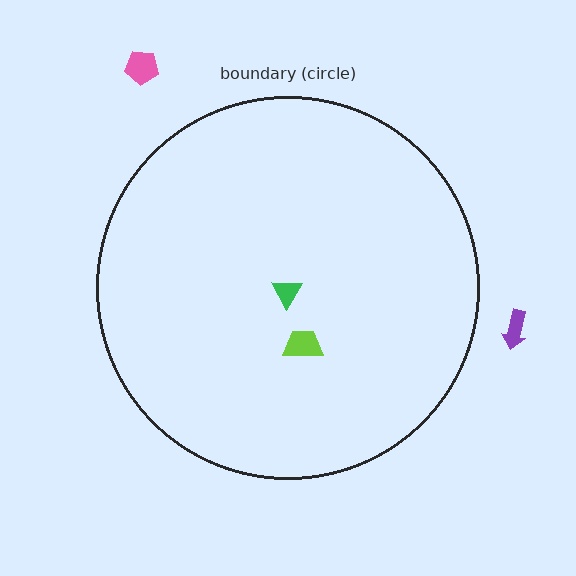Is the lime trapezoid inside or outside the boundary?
Inside.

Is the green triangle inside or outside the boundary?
Inside.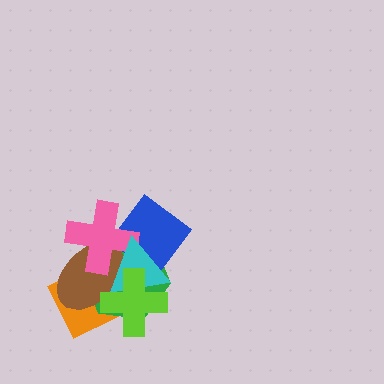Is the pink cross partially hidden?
Yes, it is partially covered by another shape.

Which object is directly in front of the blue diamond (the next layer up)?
The brown ellipse is directly in front of the blue diamond.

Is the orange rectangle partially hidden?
Yes, it is partially covered by another shape.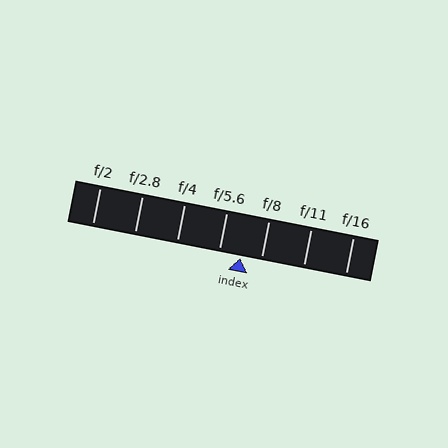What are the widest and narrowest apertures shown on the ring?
The widest aperture shown is f/2 and the narrowest is f/16.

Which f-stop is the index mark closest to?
The index mark is closest to f/8.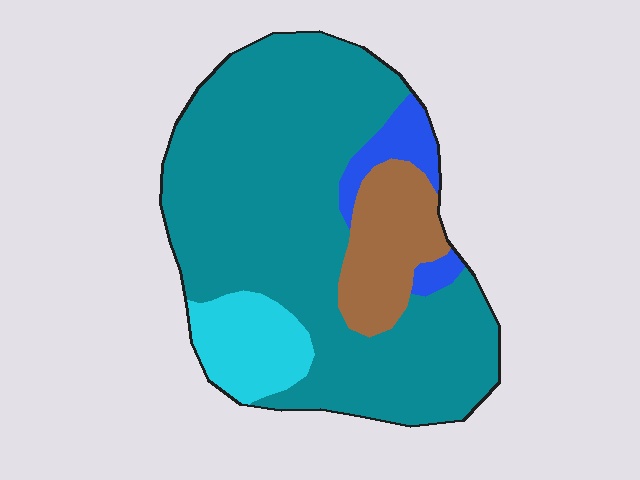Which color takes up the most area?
Teal, at roughly 70%.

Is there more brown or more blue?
Brown.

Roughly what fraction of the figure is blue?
Blue covers 7% of the figure.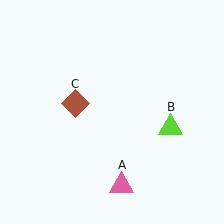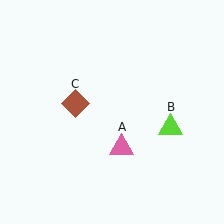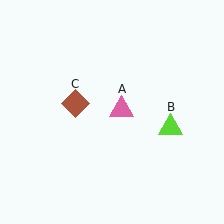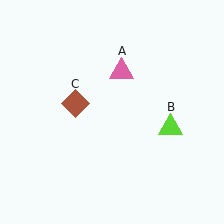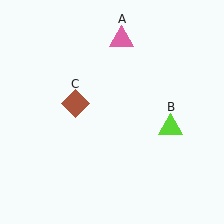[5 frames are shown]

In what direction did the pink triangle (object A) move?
The pink triangle (object A) moved up.